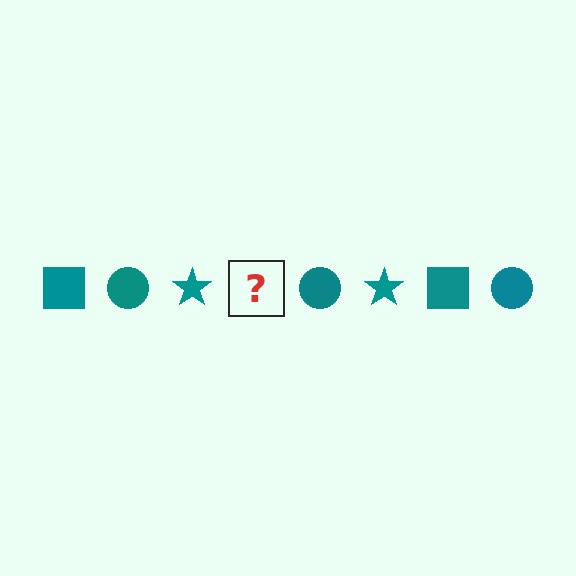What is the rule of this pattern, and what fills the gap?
The rule is that the pattern cycles through square, circle, star shapes in teal. The gap should be filled with a teal square.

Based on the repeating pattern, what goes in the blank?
The blank should be a teal square.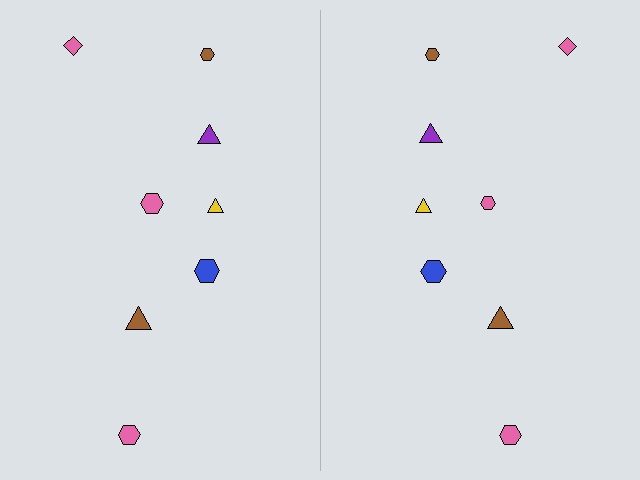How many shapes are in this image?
There are 16 shapes in this image.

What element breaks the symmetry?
The pink hexagon on the right side has a different size than its mirror counterpart.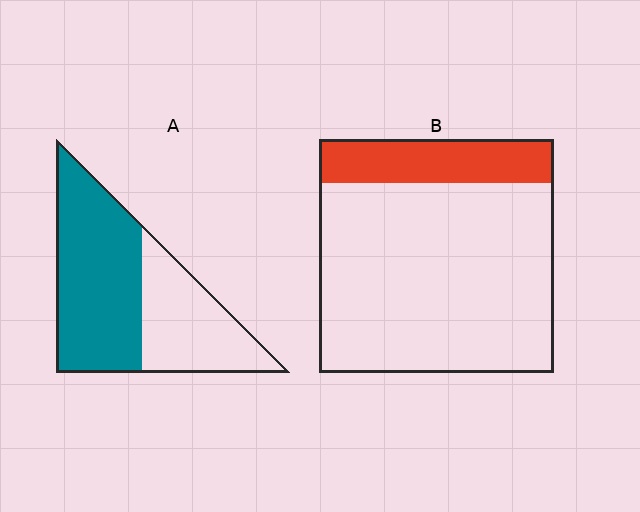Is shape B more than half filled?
No.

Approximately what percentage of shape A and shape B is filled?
A is approximately 60% and B is approximately 20%.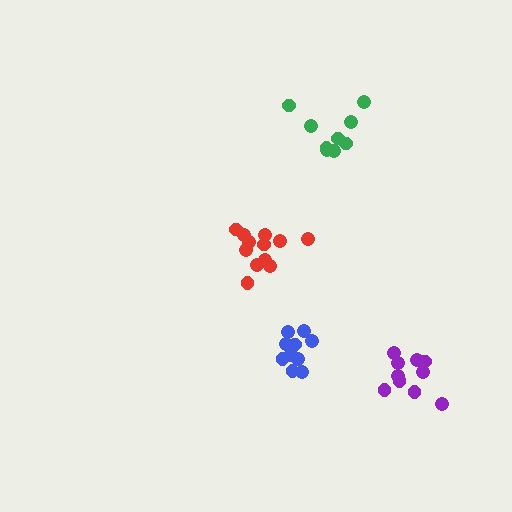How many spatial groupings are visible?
There are 4 spatial groupings.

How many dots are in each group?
Group 1: 9 dots, Group 2: 10 dots, Group 3: 12 dots, Group 4: 10 dots (41 total).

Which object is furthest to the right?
The purple cluster is rightmost.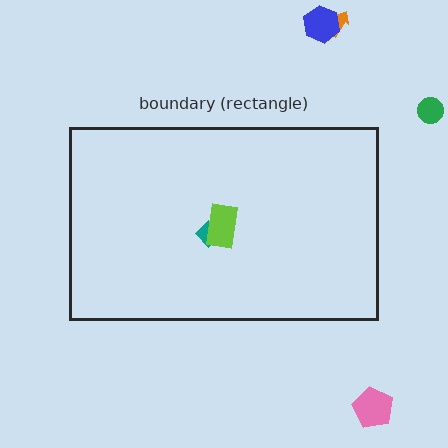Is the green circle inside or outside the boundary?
Outside.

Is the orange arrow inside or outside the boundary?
Outside.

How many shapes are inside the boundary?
2 inside, 4 outside.